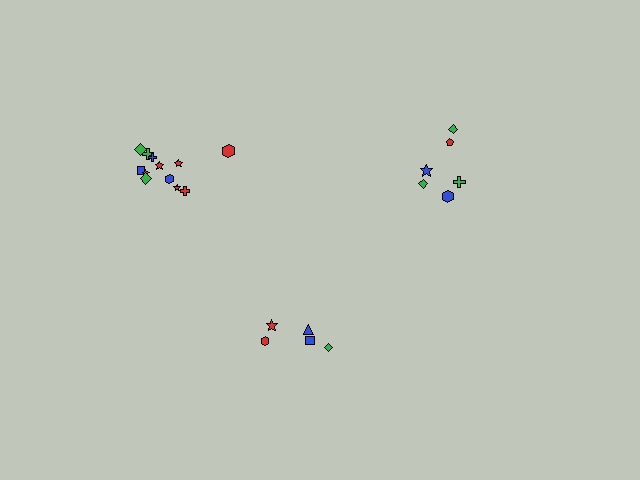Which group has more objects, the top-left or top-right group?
The top-left group.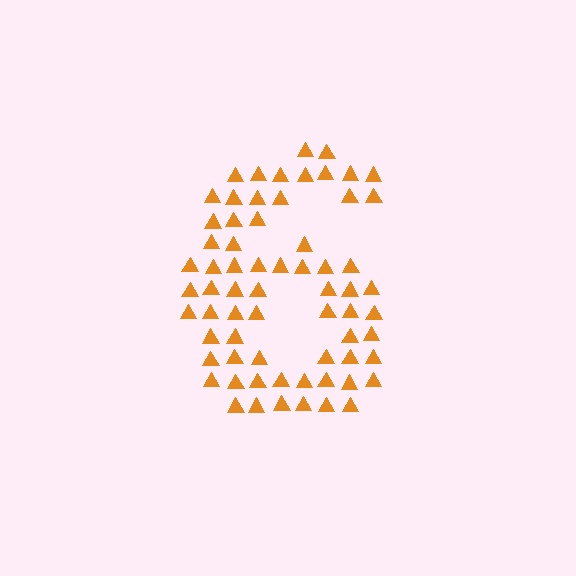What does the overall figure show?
The overall figure shows the digit 6.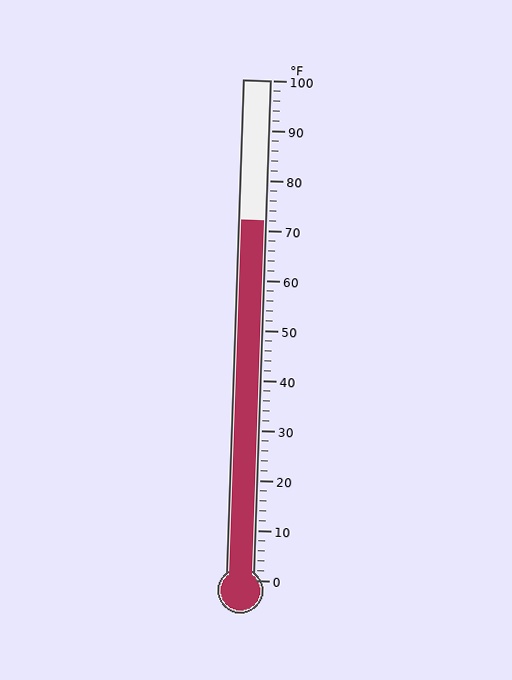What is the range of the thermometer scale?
The thermometer scale ranges from 0°F to 100°F.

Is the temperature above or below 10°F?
The temperature is above 10°F.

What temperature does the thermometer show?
The thermometer shows approximately 72°F.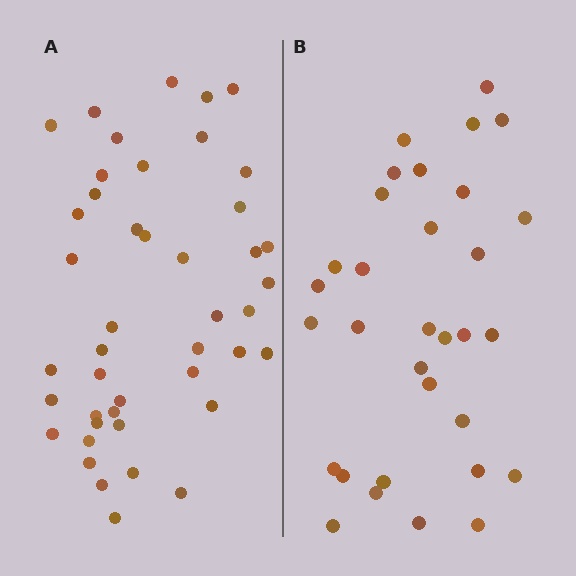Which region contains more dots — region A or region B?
Region A (the left region) has more dots.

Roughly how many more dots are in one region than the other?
Region A has roughly 12 or so more dots than region B.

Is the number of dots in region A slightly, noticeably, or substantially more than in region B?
Region A has noticeably more, but not dramatically so. The ratio is roughly 1.4 to 1.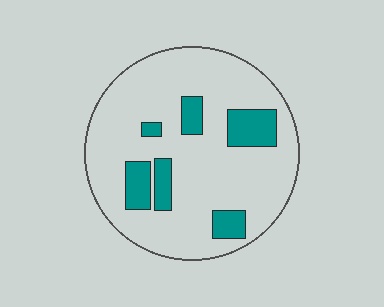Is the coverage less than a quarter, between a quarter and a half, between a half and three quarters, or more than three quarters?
Less than a quarter.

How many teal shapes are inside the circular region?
6.